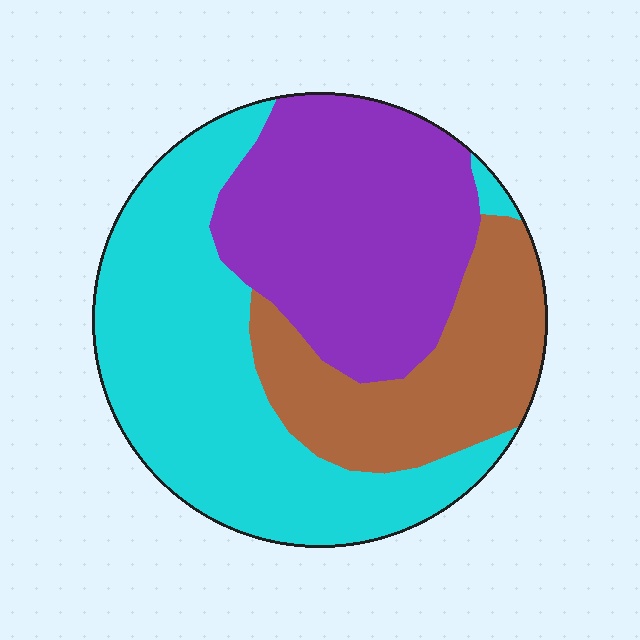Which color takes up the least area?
Brown, at roughly 25%.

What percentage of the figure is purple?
Purple takes up about one third (1/3) of the figure.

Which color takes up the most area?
Cyan, at roughly 40%.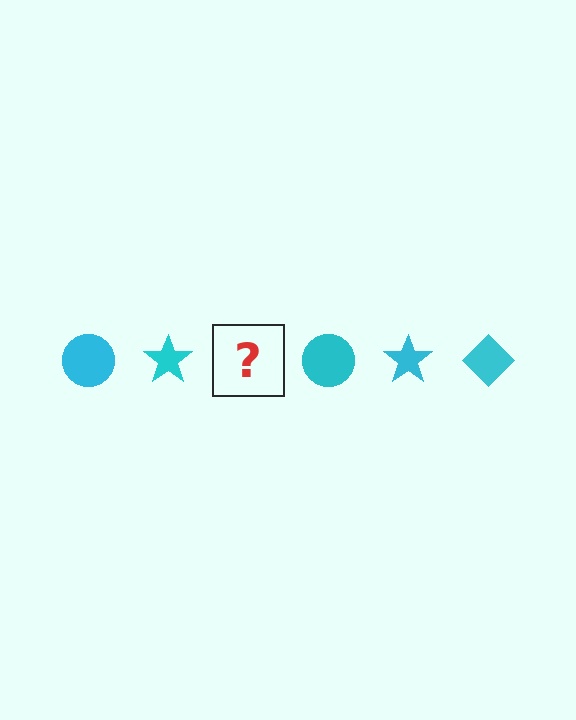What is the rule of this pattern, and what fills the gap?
The rule is that the pattern cycles through circle, star, diamond shapes in cyan. The gap should be filled with a cyan diamond.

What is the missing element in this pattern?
The missing element is a cyan diamond.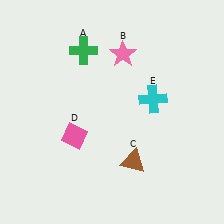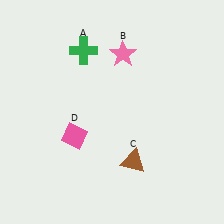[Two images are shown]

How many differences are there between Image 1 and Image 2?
There is 1 difference between the two images.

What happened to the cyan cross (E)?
The cyan cross (E) was removed in Image 2. It was in the top-right area of Image 1.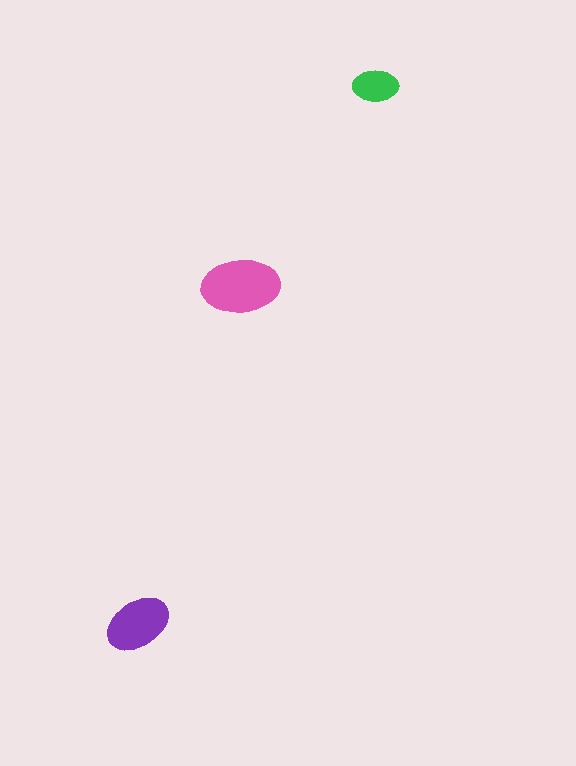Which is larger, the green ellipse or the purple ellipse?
The purple one.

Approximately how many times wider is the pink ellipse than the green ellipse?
About 1.5 times wider.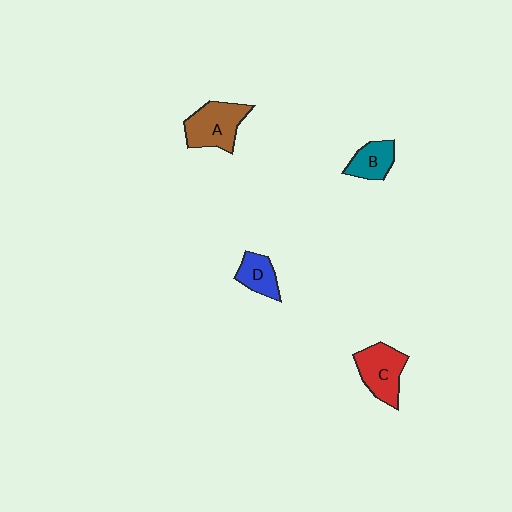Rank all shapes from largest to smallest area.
From largest to smallest: A (brown), C (red), B (teal), D (blue).